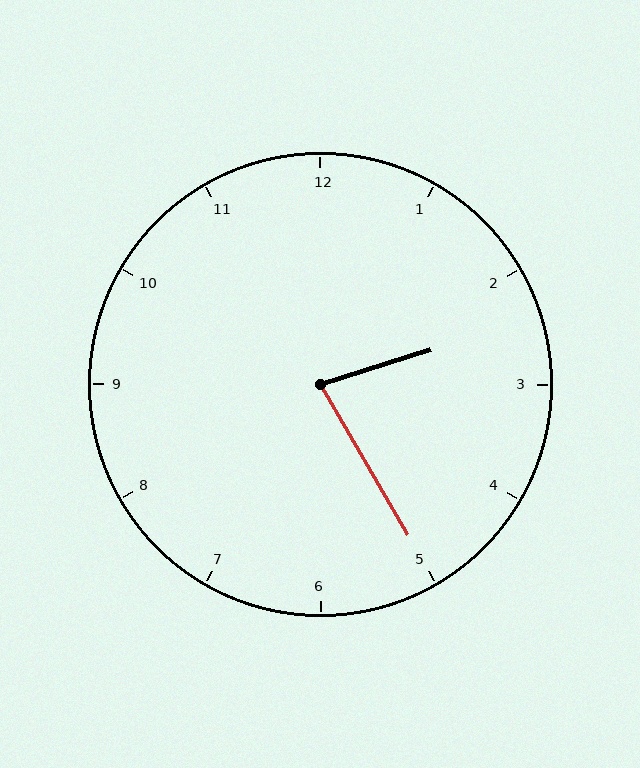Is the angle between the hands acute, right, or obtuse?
It is acute.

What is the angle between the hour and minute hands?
Approximately 78 degrees.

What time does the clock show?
2:25.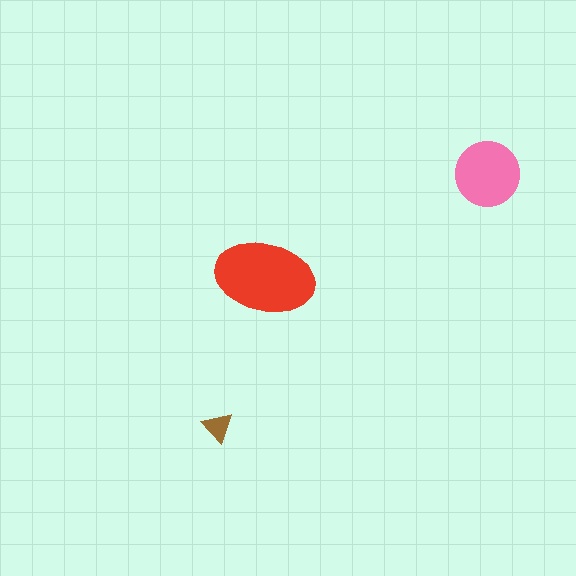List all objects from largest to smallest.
The red ellipse, the pink circle, the brown triangle.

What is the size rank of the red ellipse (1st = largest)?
1st.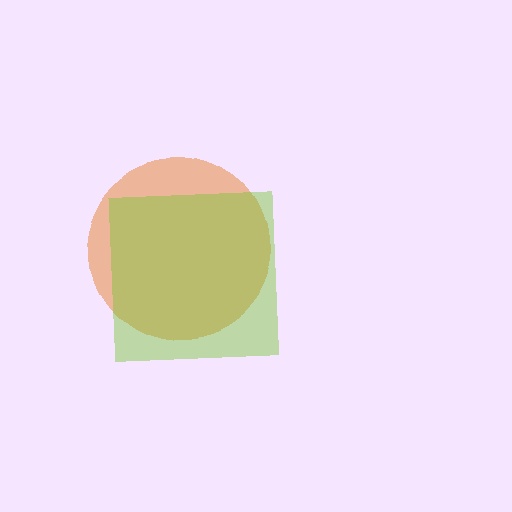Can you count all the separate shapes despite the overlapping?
Yes, there are 2 separate shapes.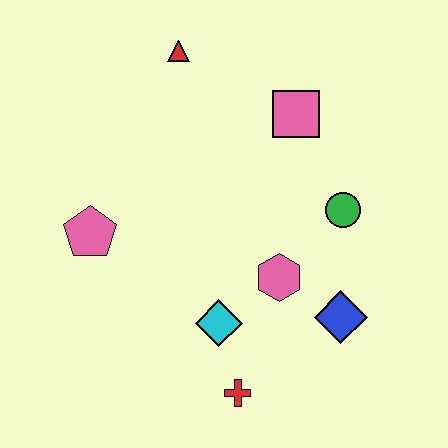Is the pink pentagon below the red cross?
No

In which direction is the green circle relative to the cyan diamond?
The green circle is to the right of the cyan diamond.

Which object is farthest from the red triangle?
The red cross is farthest from the red triangle.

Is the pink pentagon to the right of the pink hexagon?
No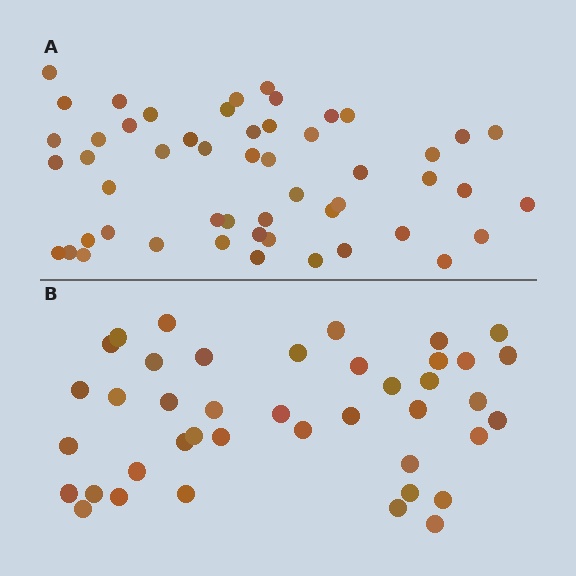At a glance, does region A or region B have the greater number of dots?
Region A (the top region) has more dots.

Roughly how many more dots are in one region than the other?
Region A has roughly 12 or so more dots than region B.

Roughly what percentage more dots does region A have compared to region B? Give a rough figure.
About 25% more.